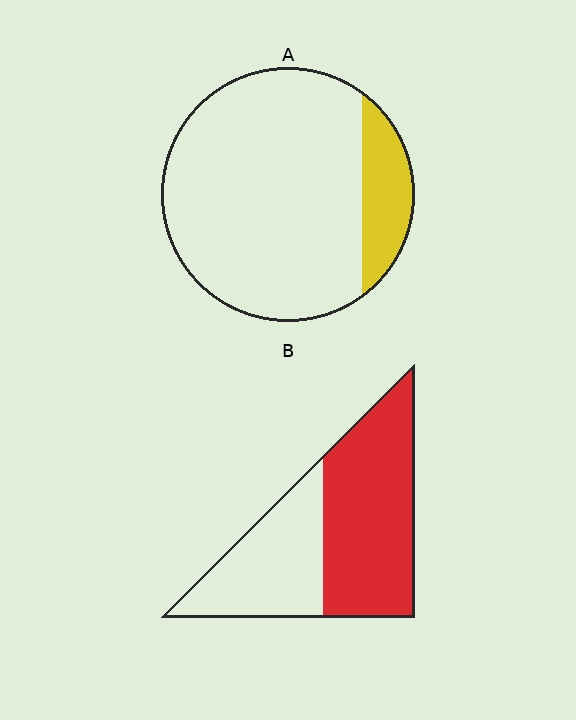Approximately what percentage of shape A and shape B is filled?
A is approximately 15% and B is approximately 60%.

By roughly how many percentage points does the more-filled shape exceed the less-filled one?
By roughly 45 percentage points (B over A).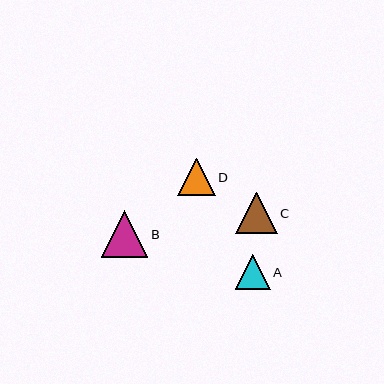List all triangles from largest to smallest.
From largest to smallest: B, C, D, A.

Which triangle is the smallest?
Triangle A is the smallest with a size of approximately 35 pixels.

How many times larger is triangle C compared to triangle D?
Triangle C is approximately 1.1 times the size of triangle D.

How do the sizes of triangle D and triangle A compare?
Triangle D and triangle A are approximately the same size.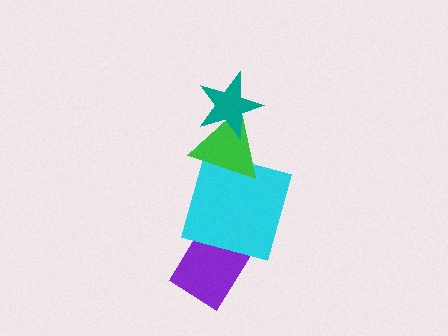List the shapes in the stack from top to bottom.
From top to bottom: the teal star, the green triangle, the cyan square, the purple rectangle.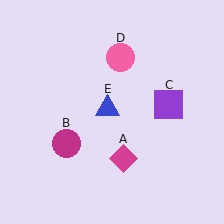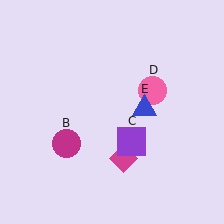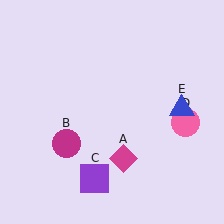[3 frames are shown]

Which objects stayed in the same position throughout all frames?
Magenta diamond (object A) and magenta circle (object B) remained stationary.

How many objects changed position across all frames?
3 objects changed position: purple square (object C), pink circle (object D), blue triangle (object E).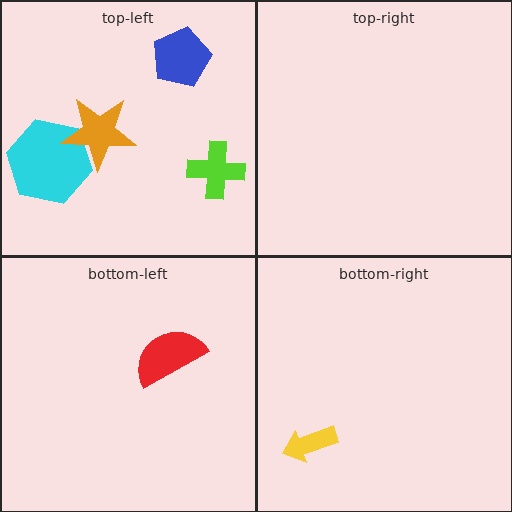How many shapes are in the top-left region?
4.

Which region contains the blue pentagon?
The top-left region.